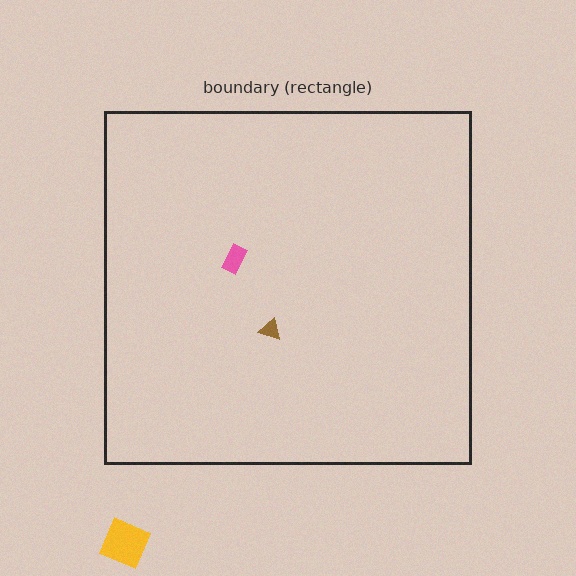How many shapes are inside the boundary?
2 inside, 1 outside.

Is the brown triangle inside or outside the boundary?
Inside.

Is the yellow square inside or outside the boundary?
Outside.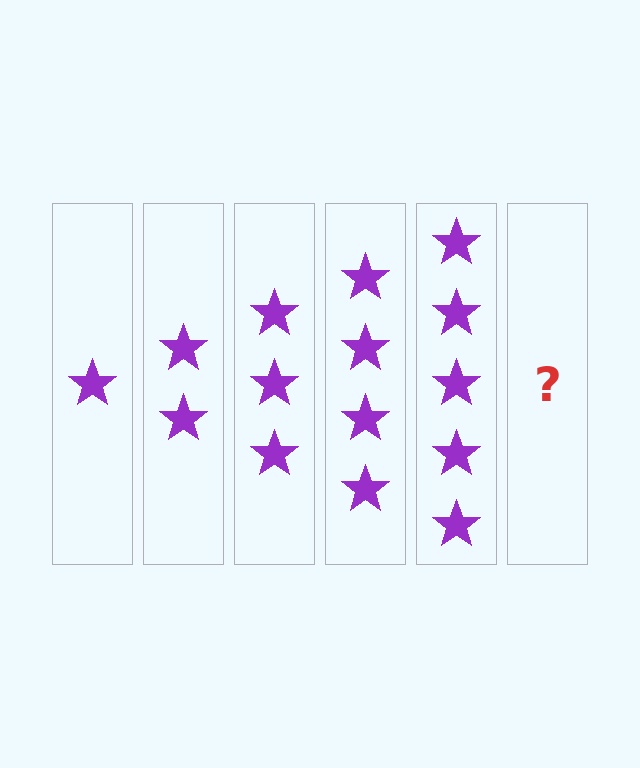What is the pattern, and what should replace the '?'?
The pattern is that each step adds one more star. The '?' should be 6 stars.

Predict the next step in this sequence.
The next step is 6 stars.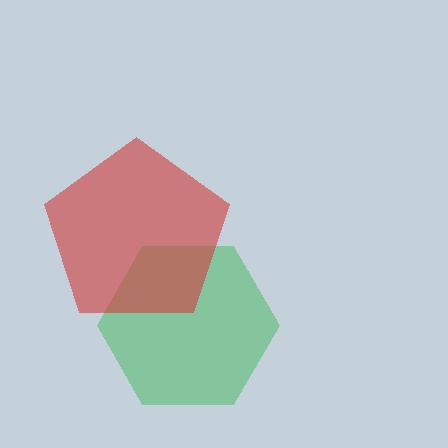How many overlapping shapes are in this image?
There are 2 overlapping shapes in the image.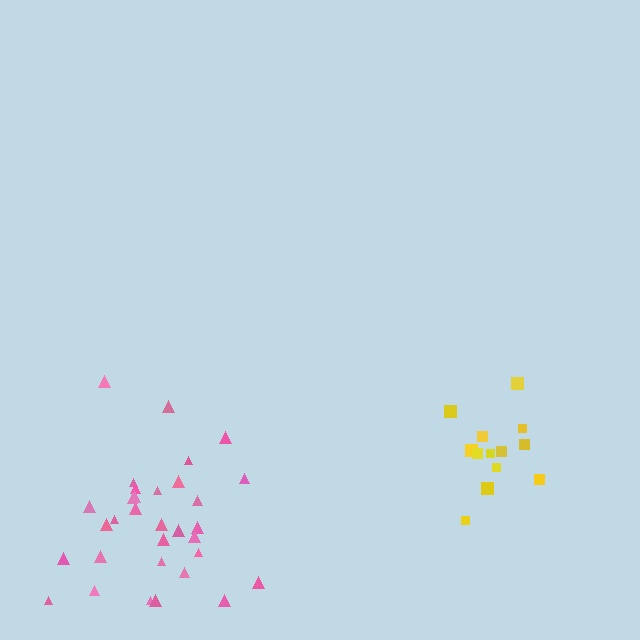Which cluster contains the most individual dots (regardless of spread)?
Pink (32).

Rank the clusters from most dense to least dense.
yellow, pink.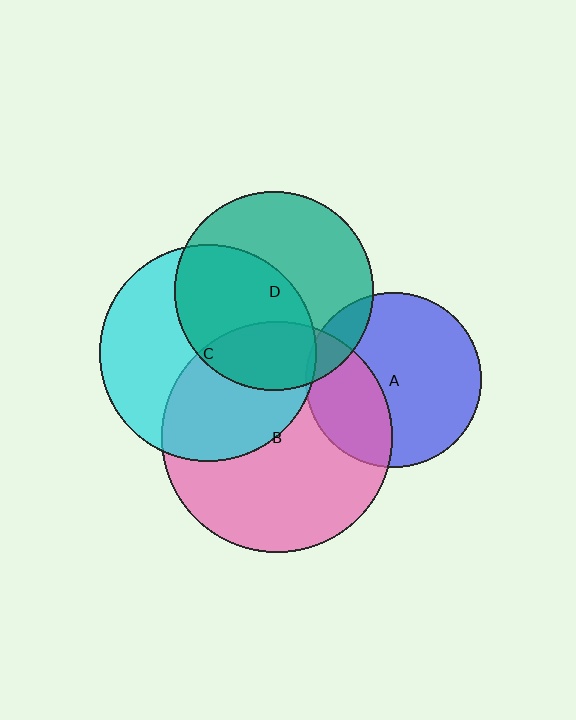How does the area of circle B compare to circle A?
Approximately 1.7 times.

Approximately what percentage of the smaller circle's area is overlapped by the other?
Approximately 25%.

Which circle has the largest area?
Circle B (pink).